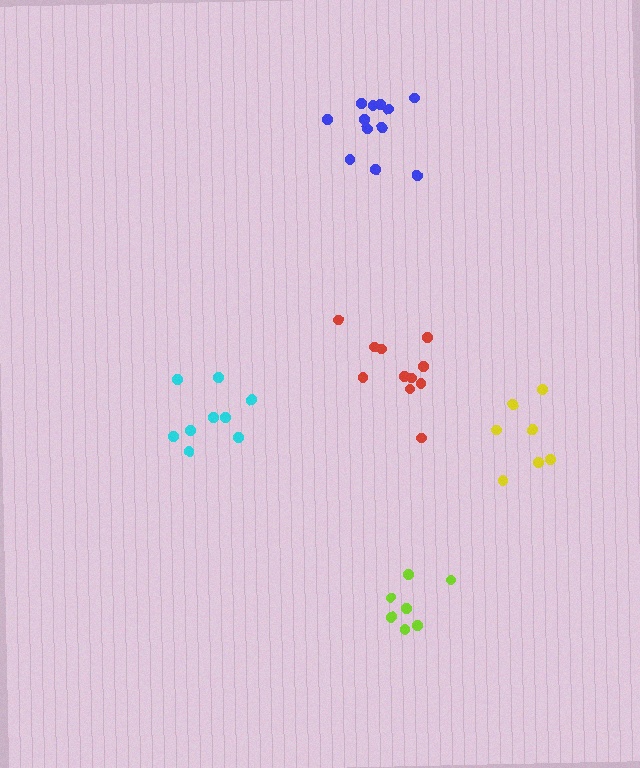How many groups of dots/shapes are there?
There are 5 groups.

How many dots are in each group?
Group 1: 9 dots, Group 2: 7 dots, Group 3: 7 dots, Group 4: 11 dots, Group 5: 12 dots (46 total).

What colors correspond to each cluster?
The clusters are colored: cyan, yellow, lime, red, blue.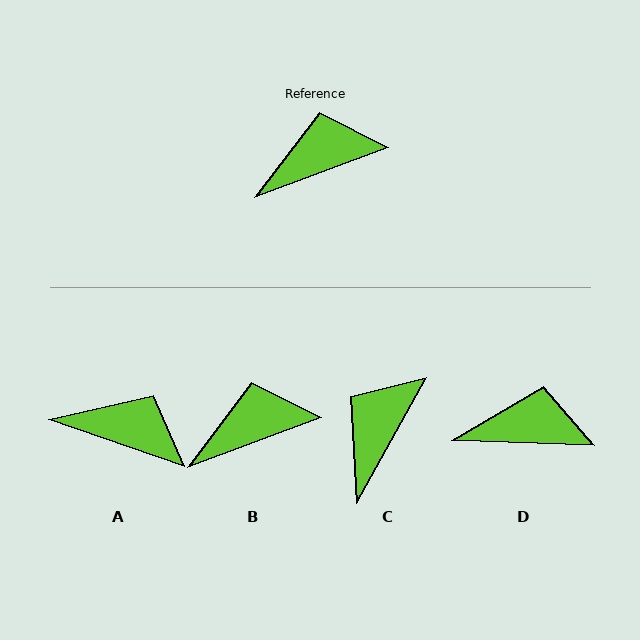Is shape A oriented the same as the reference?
No, it is off by about 40 degrees.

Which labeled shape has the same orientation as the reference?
B.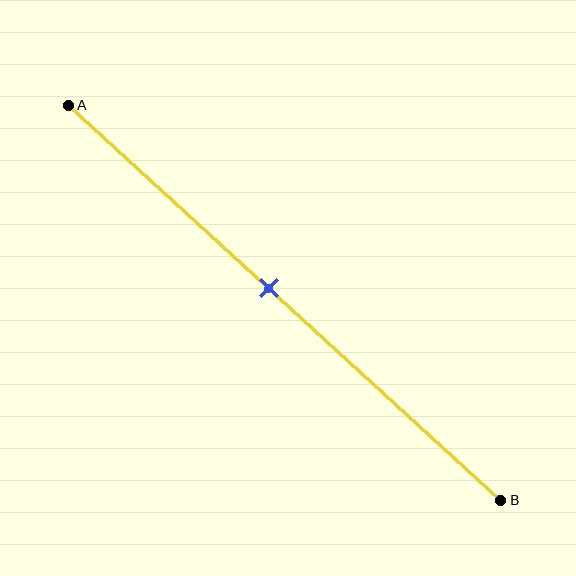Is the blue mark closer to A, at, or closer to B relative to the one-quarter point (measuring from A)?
The blue mark is closer to point B than the one-quarter point of segment AB.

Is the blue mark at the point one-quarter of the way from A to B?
No, the mark is at about 45% from A, not at the 25% one-quarter point.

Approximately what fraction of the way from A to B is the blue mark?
The blue mark is approximately 45% of the way from A to B.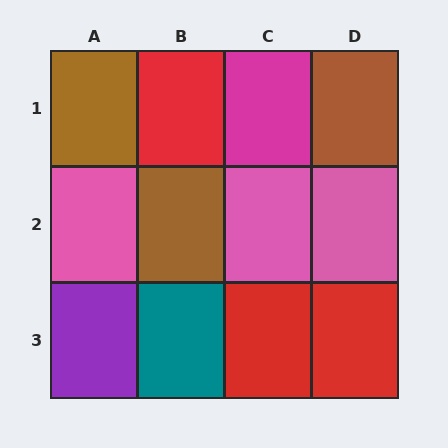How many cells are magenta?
1 cell is magenta.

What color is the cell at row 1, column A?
Brown.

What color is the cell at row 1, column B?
Red.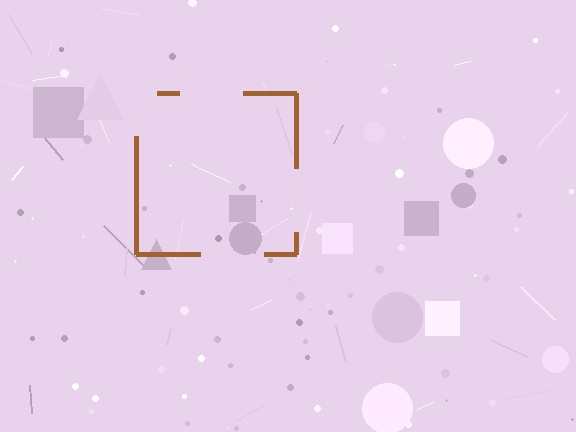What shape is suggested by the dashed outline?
The dashed outline suggests a square.